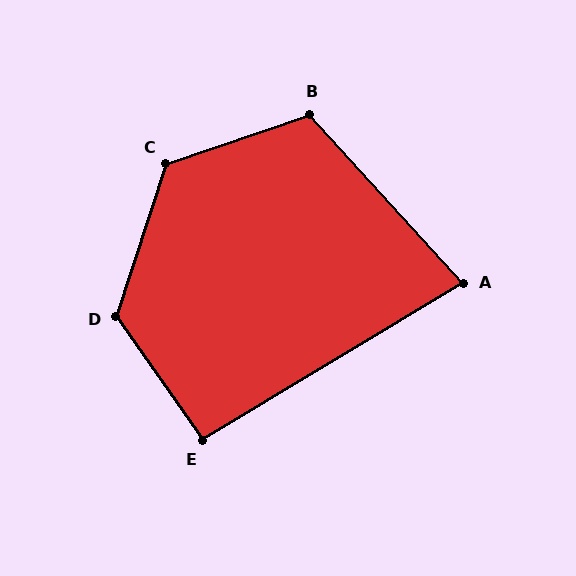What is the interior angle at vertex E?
Approximately 94 degrees (approximately right).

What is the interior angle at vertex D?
Approximately 127 degrees (obtuse).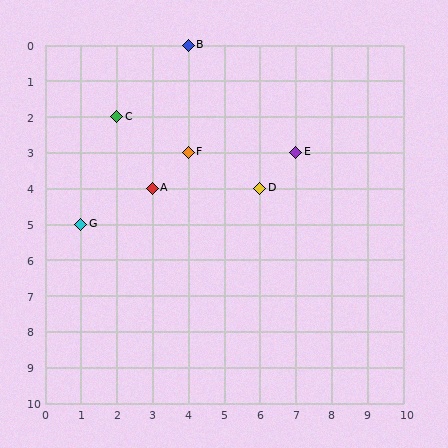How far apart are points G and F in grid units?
Points G and F are 3 columns and 2 rows apart (about 3.6 grid units diagonally).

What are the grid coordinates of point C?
Point C is at grid coordinates (2, 2).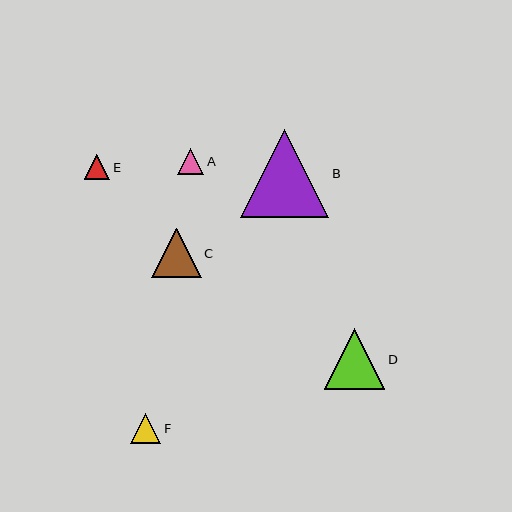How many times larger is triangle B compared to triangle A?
Triangle B is approximately 3.4 times the size of triangle A.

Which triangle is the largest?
Triangle B is the largest with a size of approximately 88 pixels.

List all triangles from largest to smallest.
From largest to smallest: B, D, C, F, A, E.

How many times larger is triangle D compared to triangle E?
Triangle D is approximately 2.4 times the size of triangle E.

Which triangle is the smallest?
Triangle E is the smallest with a size of approximately 26 pixels.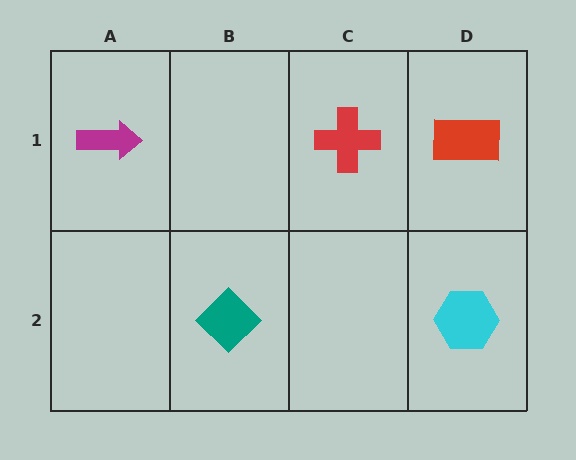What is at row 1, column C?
A red cross.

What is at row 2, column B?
A teal diamond.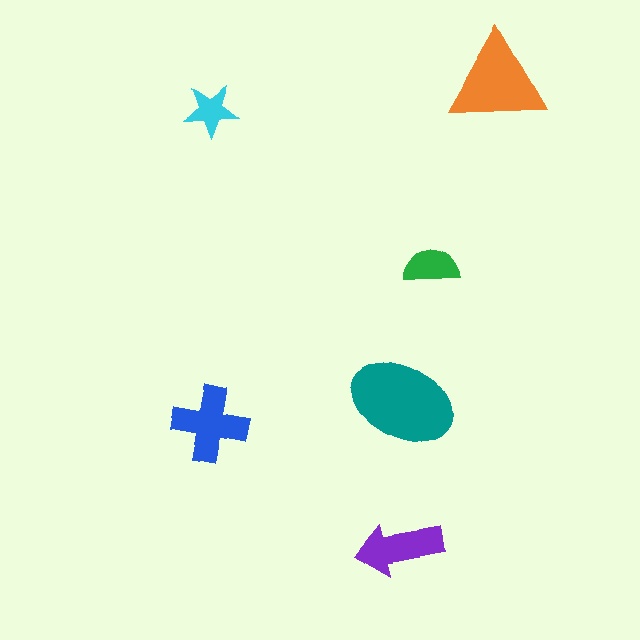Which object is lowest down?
The purple arrow is bottommost.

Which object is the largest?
The teal ellipse.